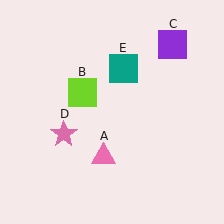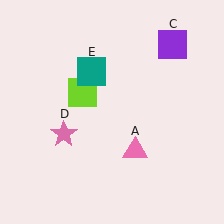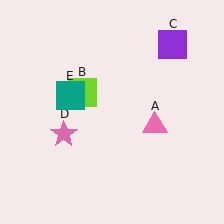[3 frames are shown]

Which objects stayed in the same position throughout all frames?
Lime square (object B) and purple square (object C) and pink star (object D) remained stationary.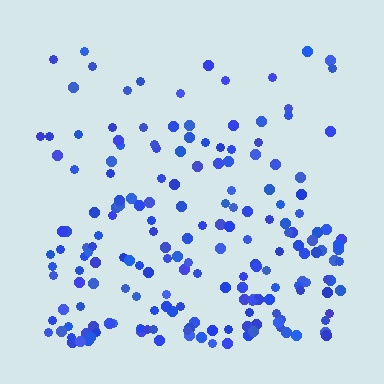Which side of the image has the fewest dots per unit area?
The top.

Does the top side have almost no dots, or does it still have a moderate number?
Still a moderate number, just noticeably fewer than the bottom.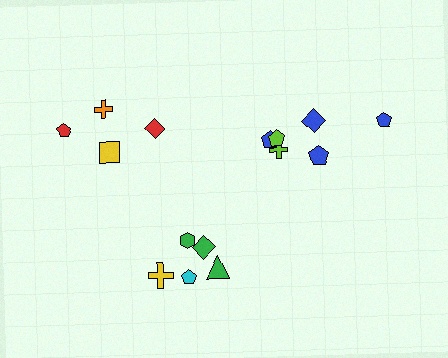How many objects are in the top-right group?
There are 6 objects.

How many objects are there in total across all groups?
There are 15 objects.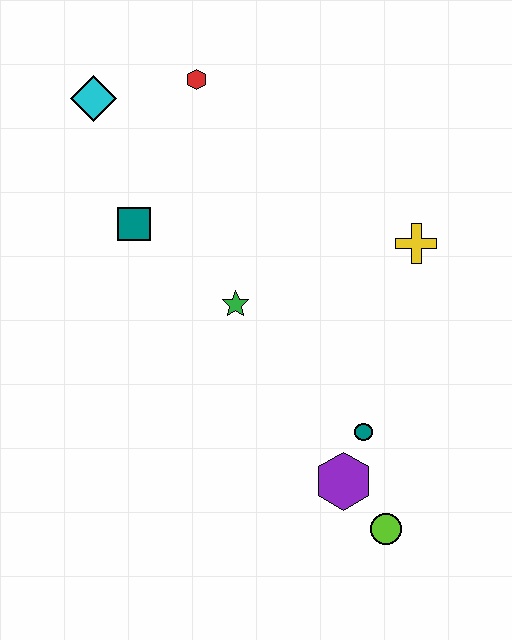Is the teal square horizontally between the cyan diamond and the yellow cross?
Yes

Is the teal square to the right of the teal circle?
No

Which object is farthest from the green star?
The lime circle is farthest from the green star.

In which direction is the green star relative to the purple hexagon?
The green star is above the purple hexagon.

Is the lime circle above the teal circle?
No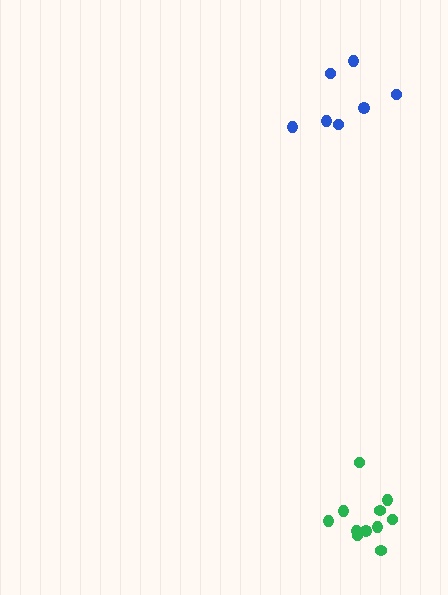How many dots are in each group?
Group 1: 7 dots, Group 2: 11 dots (18 total).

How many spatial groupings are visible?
There are 2 spatial groupings.